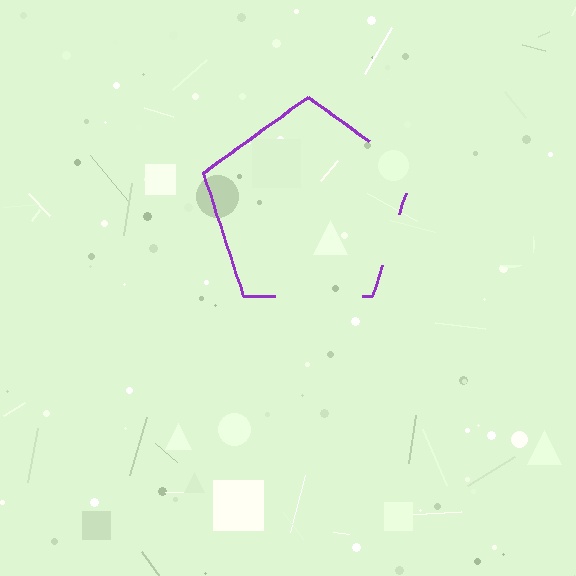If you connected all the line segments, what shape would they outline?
They would outline a pentagon.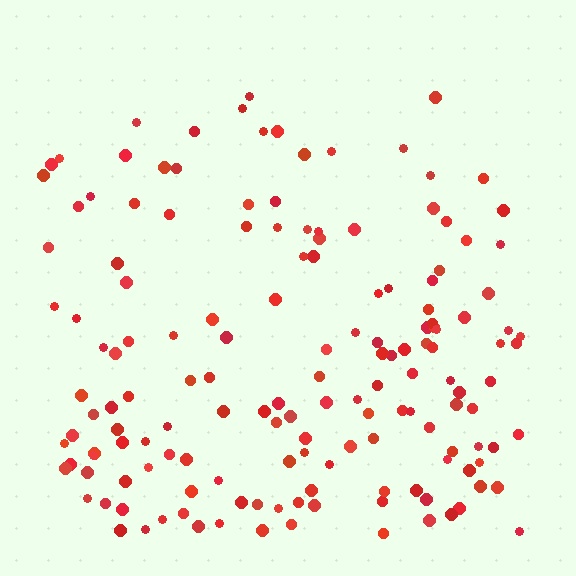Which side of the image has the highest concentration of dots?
The bottom.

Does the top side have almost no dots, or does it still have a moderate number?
Still a moderate number, just noticeably fewer than the bottom.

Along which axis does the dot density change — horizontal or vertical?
Vertical.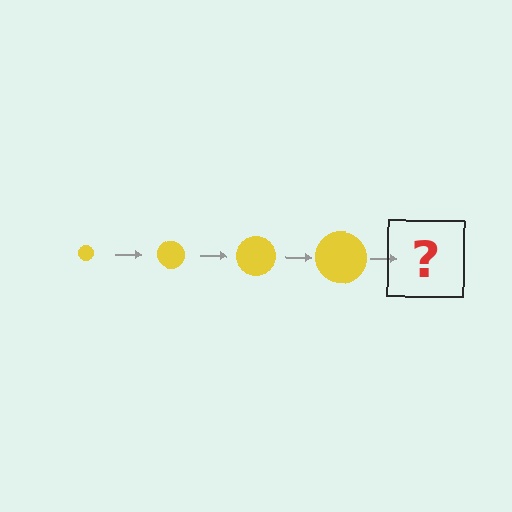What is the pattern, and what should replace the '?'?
The pattern is that the circle gets progressively larger each step. The '?' should be a yellow circle, larger than the previous one.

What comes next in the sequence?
The next element should be a yellow circle, larger than the previous one.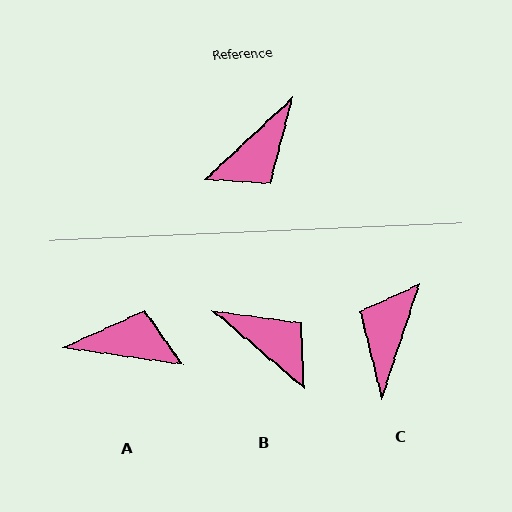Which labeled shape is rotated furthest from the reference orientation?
C, about 152 degrees away.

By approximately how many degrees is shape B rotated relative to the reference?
Approximately 96 degrees counter-clockwise.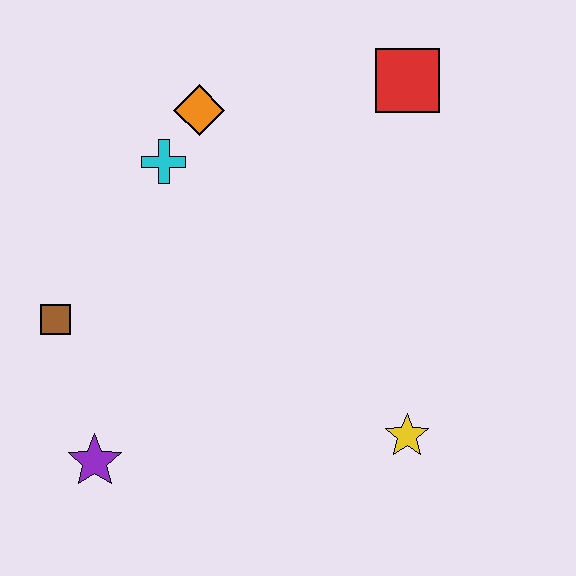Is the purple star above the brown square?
No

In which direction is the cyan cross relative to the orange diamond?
The cyan cross is below the orange diamond.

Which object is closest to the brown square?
The purple star is closest to the brown square.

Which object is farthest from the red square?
The purple star is farthest from the red square.